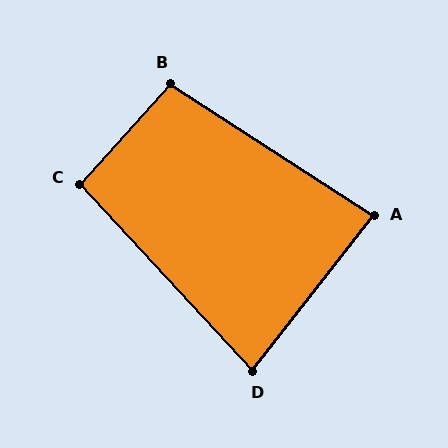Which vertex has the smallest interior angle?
D, at approximately 81 degrees.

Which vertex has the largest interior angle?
B, at approximately 99 degrees.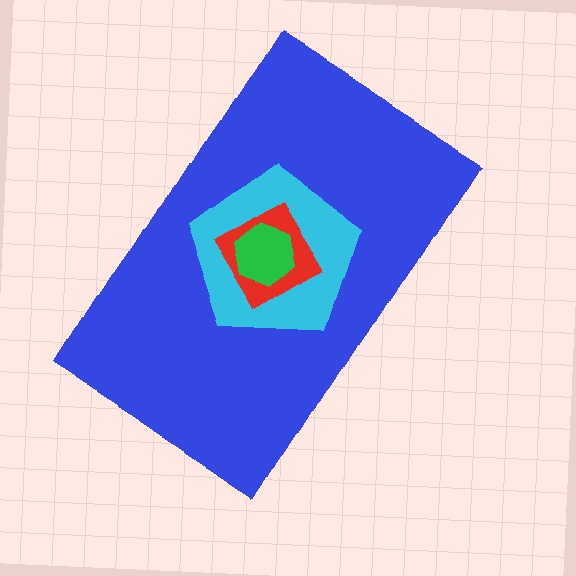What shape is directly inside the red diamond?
The green hexagon.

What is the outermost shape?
The blue rectangle.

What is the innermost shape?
The green hexagon.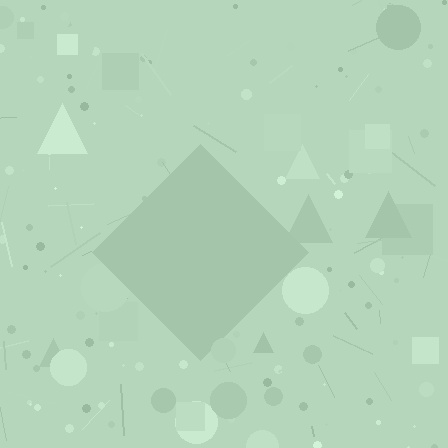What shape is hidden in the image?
A diamond is hidden in the image.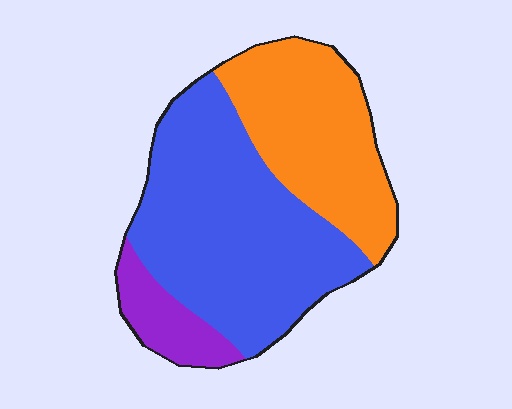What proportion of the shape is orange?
Orange takes up about one third (1/3) of the shape.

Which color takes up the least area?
Purple, at roughly 10%.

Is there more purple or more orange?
Orange.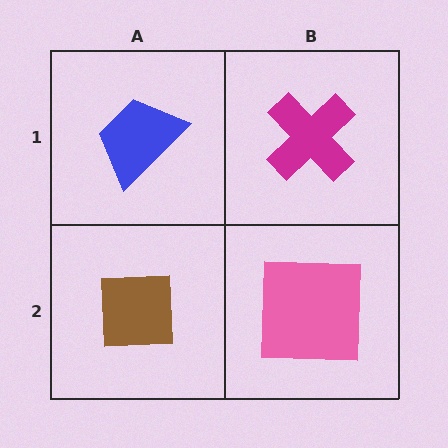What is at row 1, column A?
A blue trapezoid.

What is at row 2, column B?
A pink square.